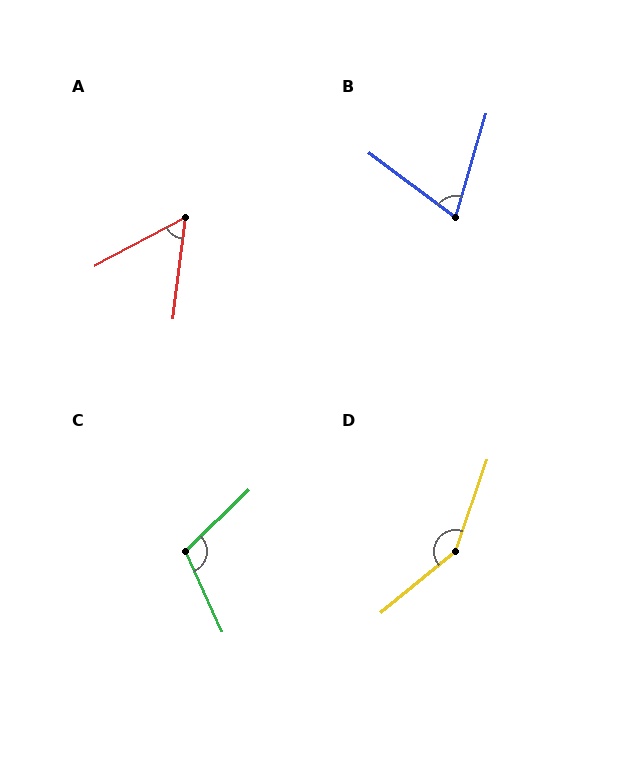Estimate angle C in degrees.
Approximately 110 degrees.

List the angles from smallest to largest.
A (55°), B (70°), C (110°), D (149°).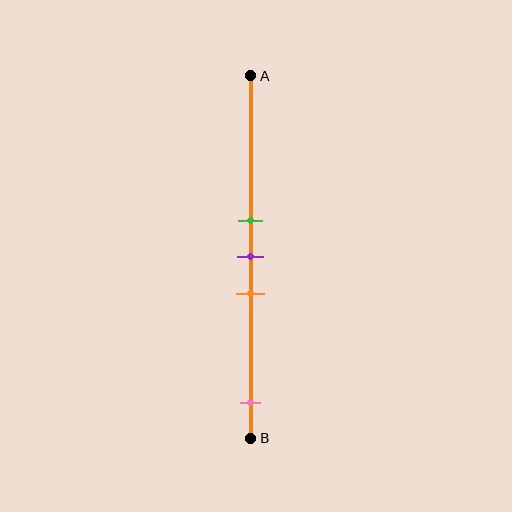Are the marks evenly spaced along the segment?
No, the marks are not evenly spaced.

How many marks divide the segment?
There are 4 marks dividing the segment.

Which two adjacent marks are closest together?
The green and purple marks are the closest adjacent pair.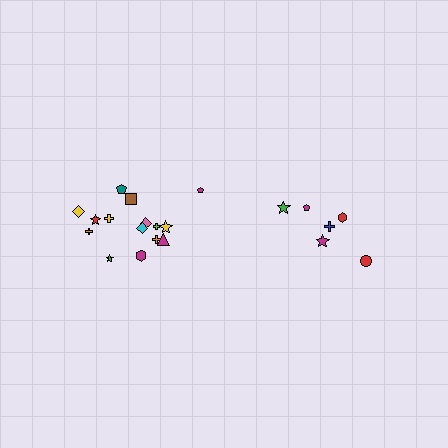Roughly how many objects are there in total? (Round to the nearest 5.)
Roughly 20 objects in total.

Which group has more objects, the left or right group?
The left group.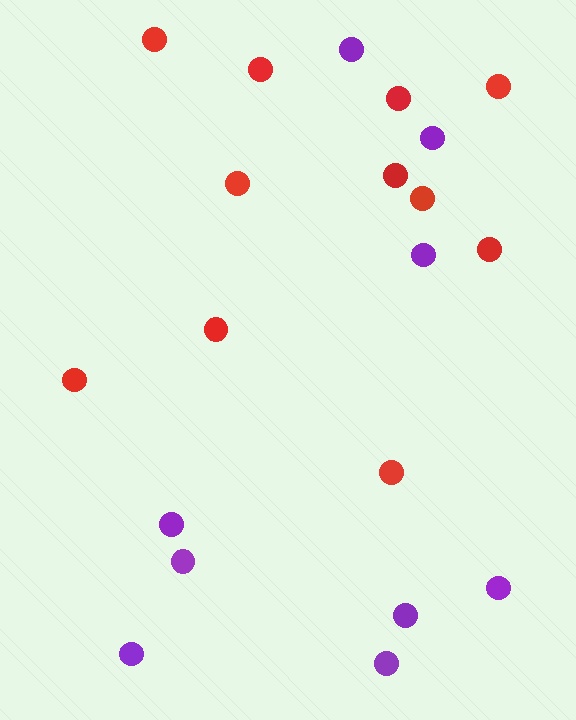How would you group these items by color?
There are 2 groups: one group of red circles (11) and one group of purple circles (9).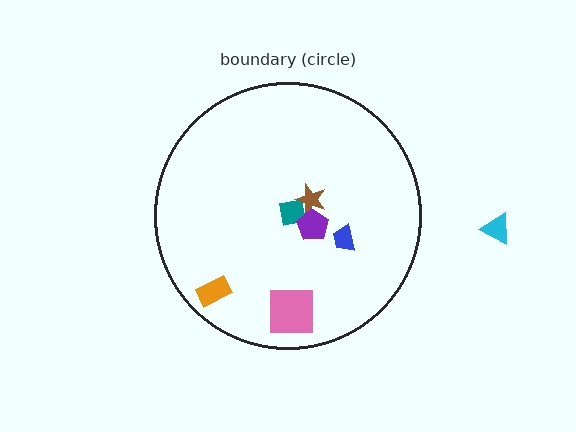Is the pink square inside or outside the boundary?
Inside.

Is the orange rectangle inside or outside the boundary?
Inside.